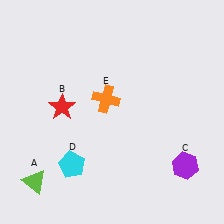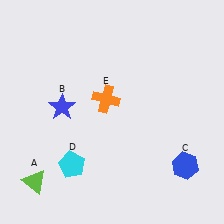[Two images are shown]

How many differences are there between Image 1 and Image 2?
There are 2 differences between the two images.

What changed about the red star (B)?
In Image 1, B is red. In Image 2, it changed to blue.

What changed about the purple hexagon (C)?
In Image 1, C is purple. In Image 2, it changed to blue.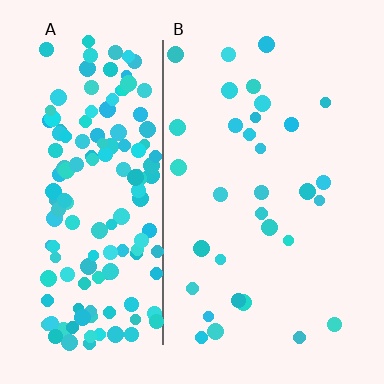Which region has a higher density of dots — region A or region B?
A (the left).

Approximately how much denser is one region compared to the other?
Approximately 4.8× — region A over region B.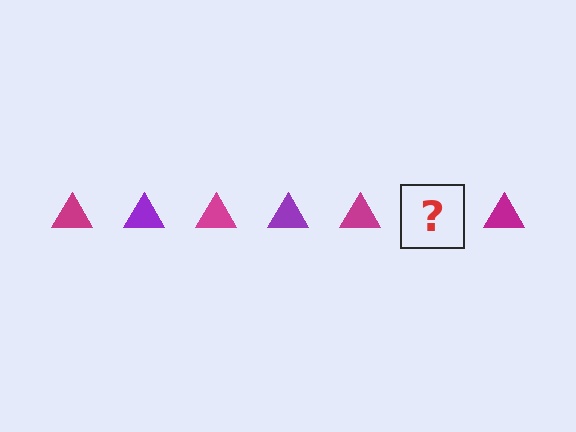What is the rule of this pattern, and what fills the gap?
The rule is that the pattern cycles through magenta, purple triangles. The gap should be filled with a purple triangle.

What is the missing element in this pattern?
The missing element is a purple triangle.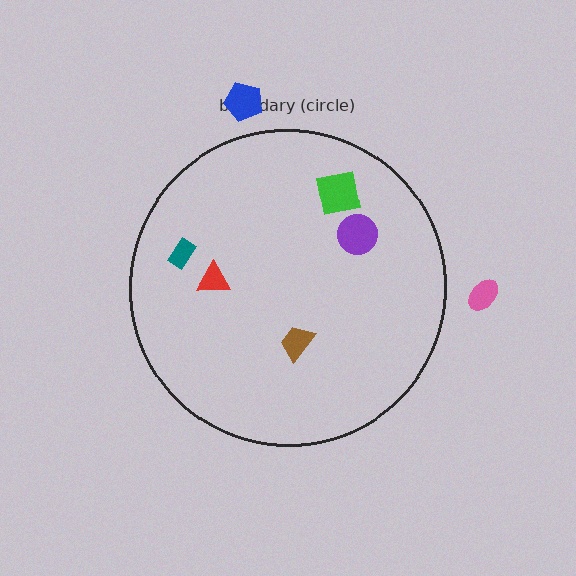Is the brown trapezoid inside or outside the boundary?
Inside.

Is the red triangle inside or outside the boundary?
Inside.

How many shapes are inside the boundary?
5 inside, 2 outside.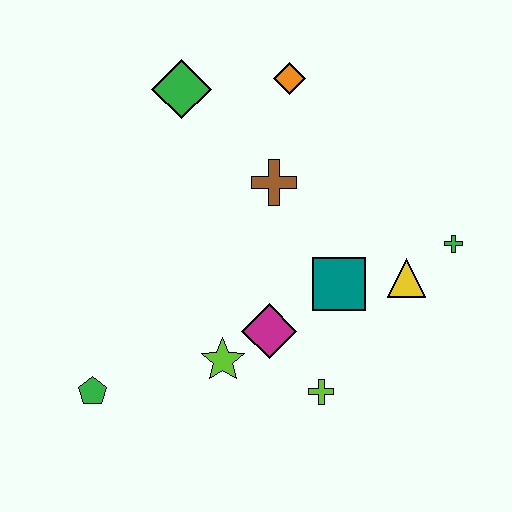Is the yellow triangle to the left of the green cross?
Yes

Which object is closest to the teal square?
The yellow triangle is closest to the teal square.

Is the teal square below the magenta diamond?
No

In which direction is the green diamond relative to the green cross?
The green diamond is to the left of the green cross.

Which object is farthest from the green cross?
The green pentagon is farthest from the green cross.